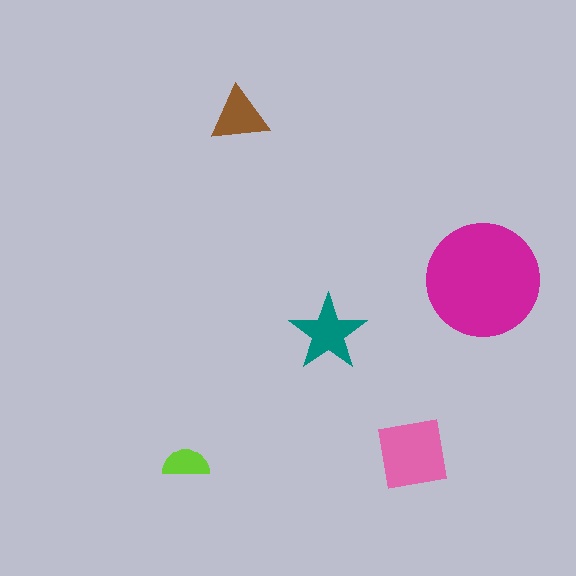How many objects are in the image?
There are 5 objects in the image.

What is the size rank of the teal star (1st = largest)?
3rd.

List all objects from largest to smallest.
The magenta circle, the pink square, the teal star, the brown triangle, the lime semicircle.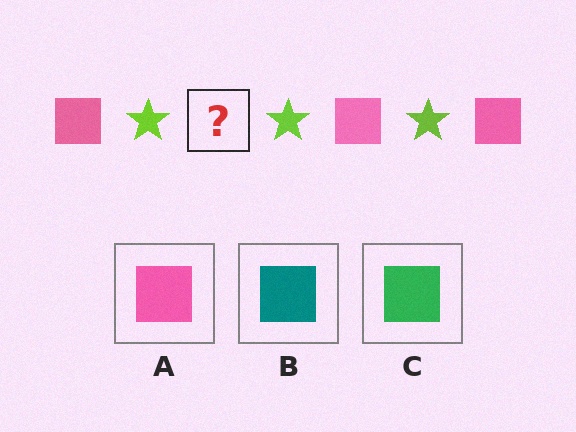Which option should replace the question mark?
Option A.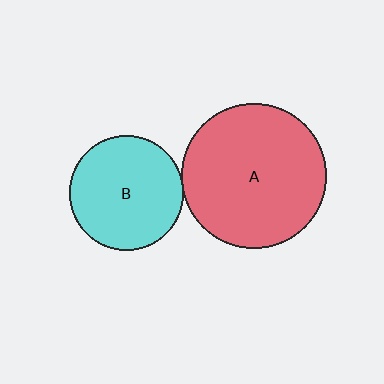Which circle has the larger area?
Circle A (red).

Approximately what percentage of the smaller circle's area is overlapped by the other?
Approximately 5%.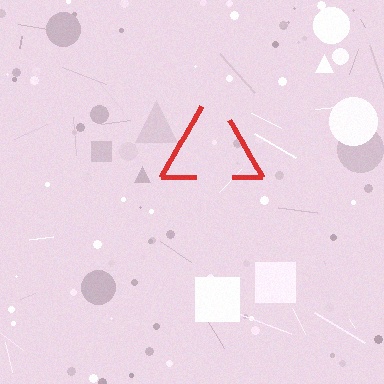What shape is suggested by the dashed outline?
The dashed outline suggests a triangle.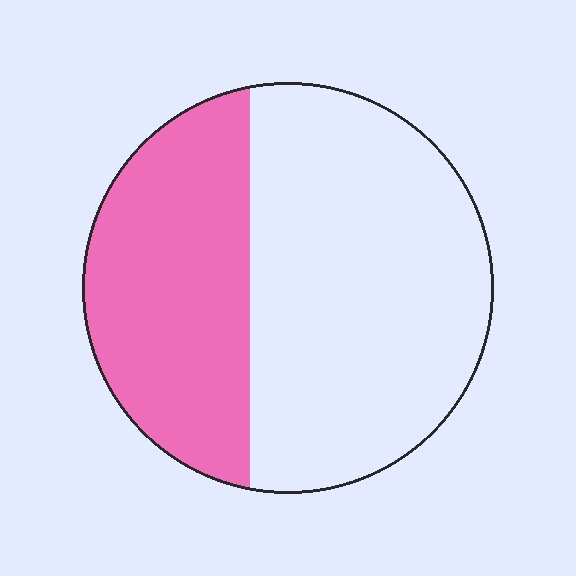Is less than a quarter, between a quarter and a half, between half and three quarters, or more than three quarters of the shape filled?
Between a quarter and a half.